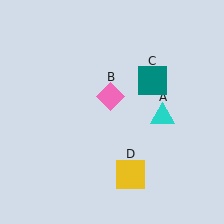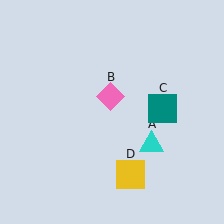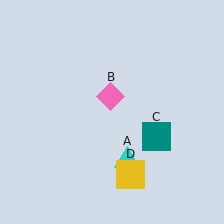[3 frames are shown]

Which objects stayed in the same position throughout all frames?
Pink diamond (object B) and yellow square (object D) remained stationary.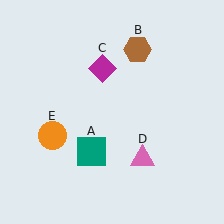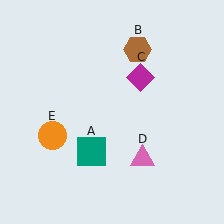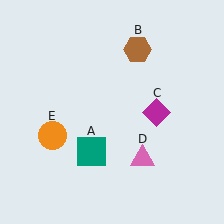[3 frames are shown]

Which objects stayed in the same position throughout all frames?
Teal square (object A) and brown hexagon (object B) and pink triangle (object D) and orange circle (object E) remained stationary.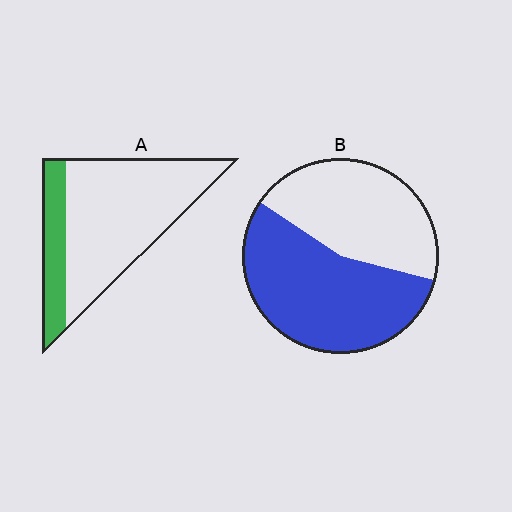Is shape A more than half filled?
No.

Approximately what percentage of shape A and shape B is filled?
A is approximately 25% and B is approximately 55%.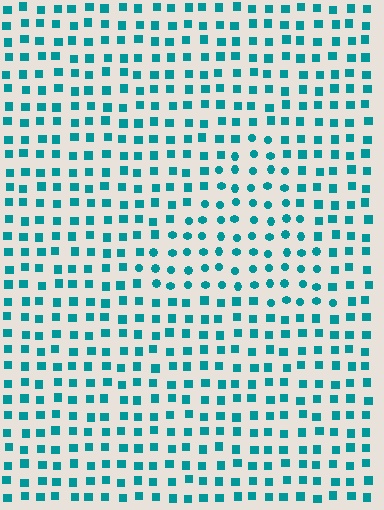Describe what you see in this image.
The image is filled with small teal elements arranged in a uniform grid. A triangle-shaped region contains circles, while the surrounding area contains squares. The boundary is defined purely by the change in element shape.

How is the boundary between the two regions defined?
The boundary is defined by a change in element shape: circles inside vs. squares outside. All elements share the same color and spacing.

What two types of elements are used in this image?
The image uses circles inside the triangle region and squares outside it.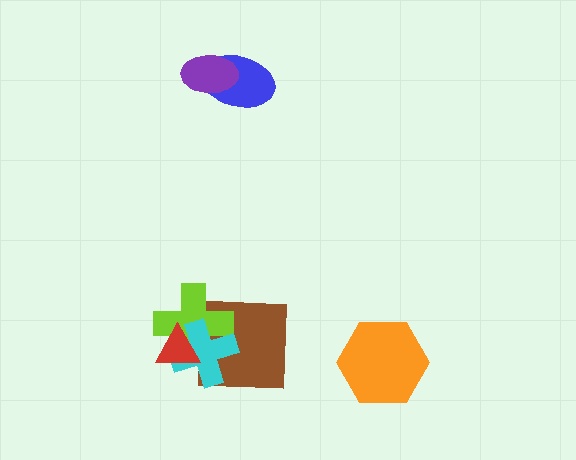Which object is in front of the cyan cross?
The red triangle is in front of the cyan cross.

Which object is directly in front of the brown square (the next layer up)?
The lime cross is directly in front of the brown square.